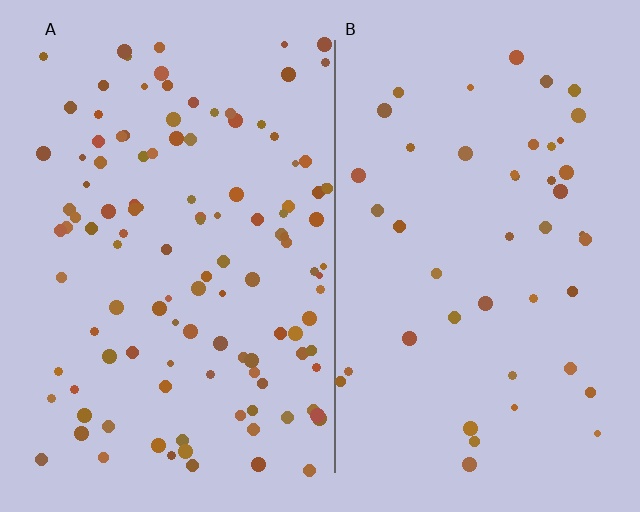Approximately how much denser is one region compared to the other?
Approximately 2.6× — region A over region B.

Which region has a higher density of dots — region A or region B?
A (the left).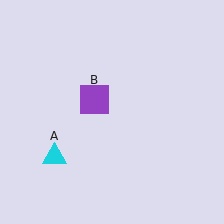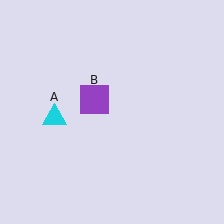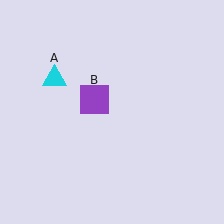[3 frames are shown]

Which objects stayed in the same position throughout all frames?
Purple square (object B) remained stationary.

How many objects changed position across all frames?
1 object changed position: cyan triangle (object A).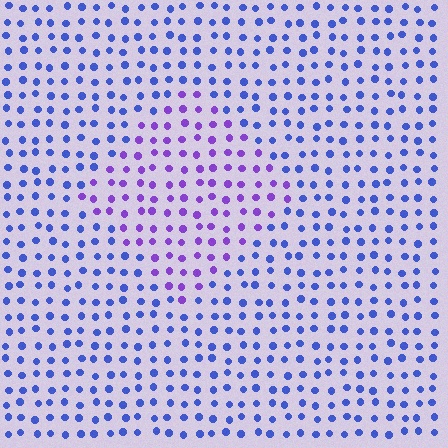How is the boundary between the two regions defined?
The boundary is defined purely by a slight shift in hue (about 41 degrees). Spacing, size, and orientation are identical on both sides.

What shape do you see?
I see a diamond.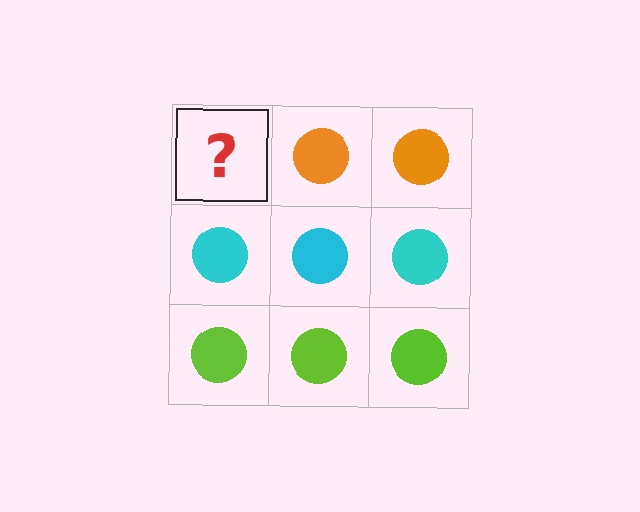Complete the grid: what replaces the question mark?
The question mark should be replaced with an orange circle.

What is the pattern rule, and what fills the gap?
The rule is that each row has a consistent color. The gap should be filled with an orange circle.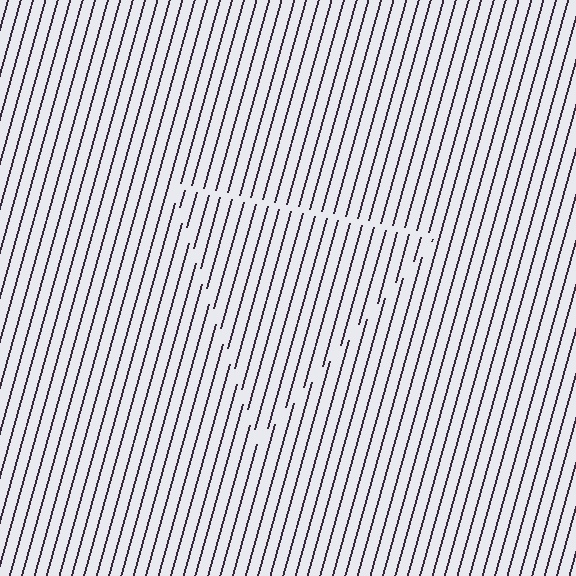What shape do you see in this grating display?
An illusory triangle. The interior of the shape contains the same grating, shifted by half a period — the contour is defined by the phase discontinuity where line-ends from the inner and outer gratings abut.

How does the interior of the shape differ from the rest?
The interior of the shape contains the same grating, shifted by half a period — the contour is defined by the phase discontinuity where line-ends from the inner and outer gratings abut.